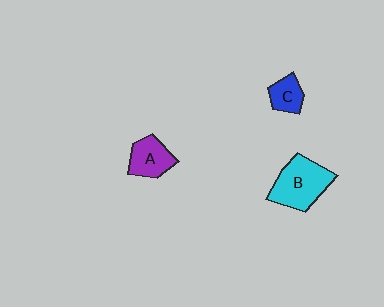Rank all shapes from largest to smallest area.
From largest to smallest: B (cyan), A (purple), C (blue).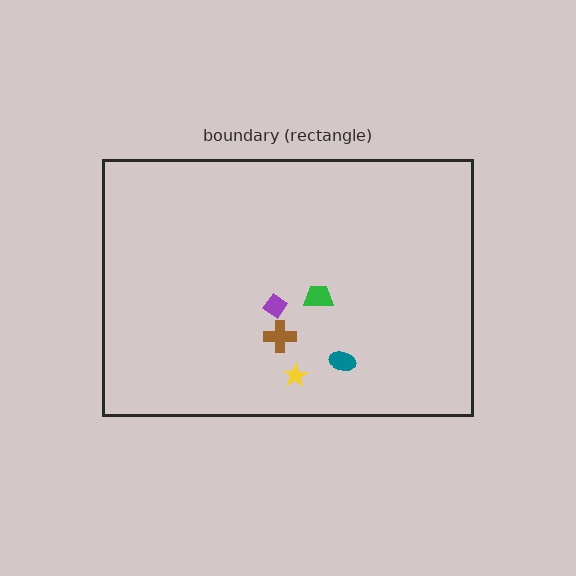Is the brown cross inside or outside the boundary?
Inside.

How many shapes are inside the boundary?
5 inside, 0 outside.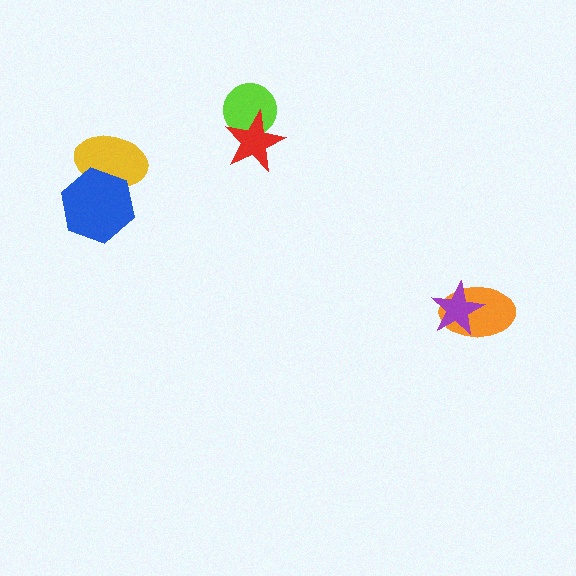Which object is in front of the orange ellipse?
The purple star is in front of the orange ellipse.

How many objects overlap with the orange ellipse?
1 object overlaps with the orange ellipse.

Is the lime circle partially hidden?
Yes, it is partially covered by another shape.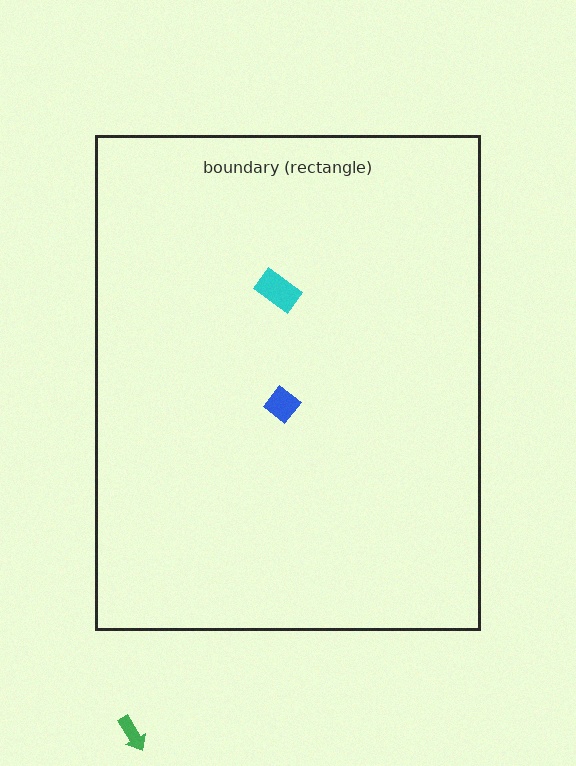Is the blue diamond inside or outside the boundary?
Inside.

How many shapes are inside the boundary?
2 inside, 1 outside.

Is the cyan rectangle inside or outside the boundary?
Inside.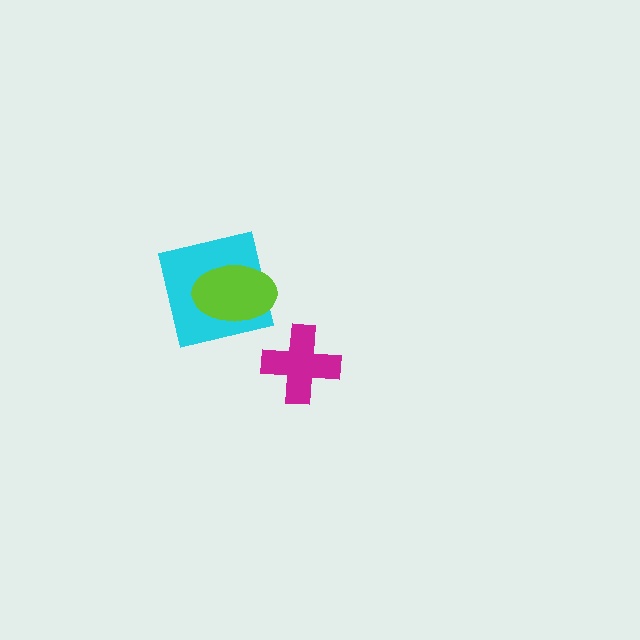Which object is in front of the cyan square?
The lime ellipse is in front of the cyan square.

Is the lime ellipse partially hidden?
No, no other shape covers it.